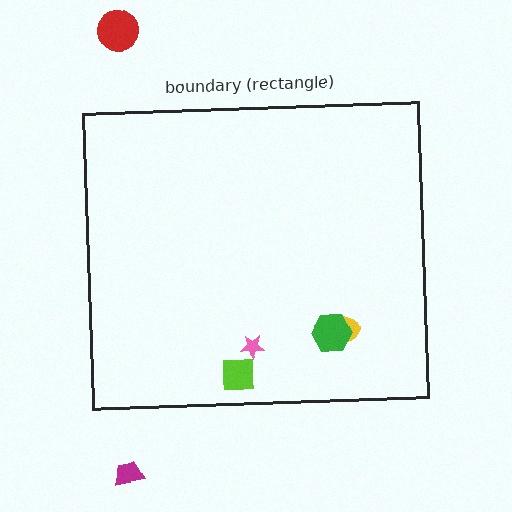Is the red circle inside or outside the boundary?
Outside.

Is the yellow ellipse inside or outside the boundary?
Inside.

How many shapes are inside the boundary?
4 inside, 2 outside.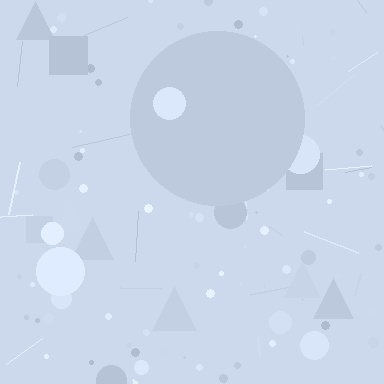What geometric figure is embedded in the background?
A circle is embedded in the background.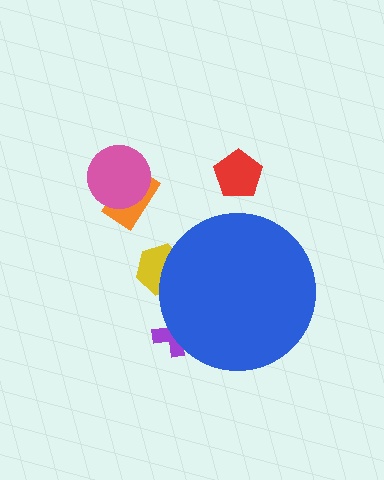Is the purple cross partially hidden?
Yes, the purple cross is partially hidden behind the blue circle.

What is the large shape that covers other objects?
A blue circle.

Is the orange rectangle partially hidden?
No, the orange rectangle is fully visible.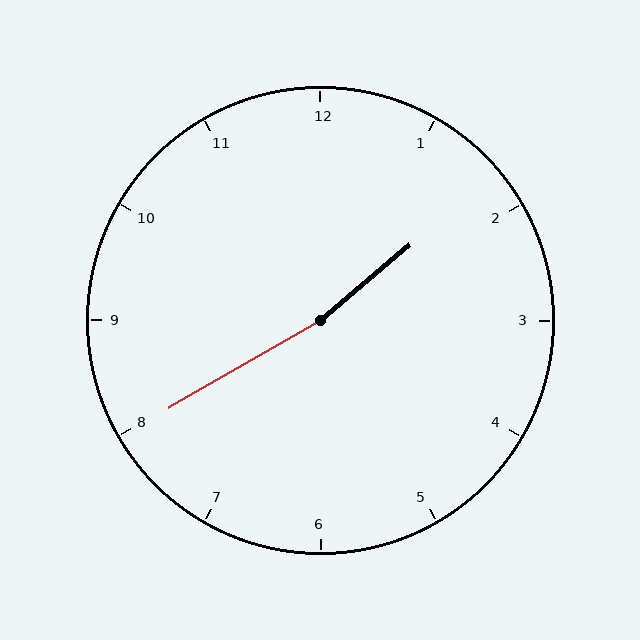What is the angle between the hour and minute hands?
Approximately 170 degrees.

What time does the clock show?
1:40.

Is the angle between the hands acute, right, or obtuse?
It is obtuse.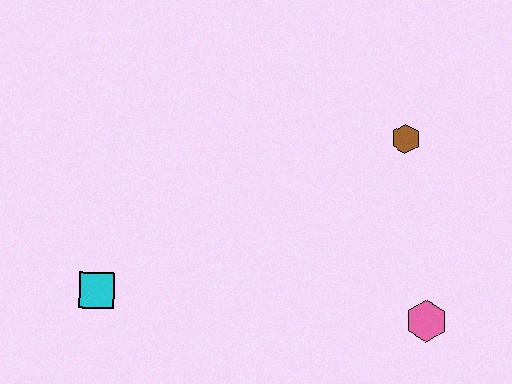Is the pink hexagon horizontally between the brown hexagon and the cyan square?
No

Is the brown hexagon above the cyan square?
Yes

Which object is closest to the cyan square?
The pink hexagon is closest to the cyan square.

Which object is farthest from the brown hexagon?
The cyan square is farthest from the brown hexagon.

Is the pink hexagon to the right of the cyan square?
Yes